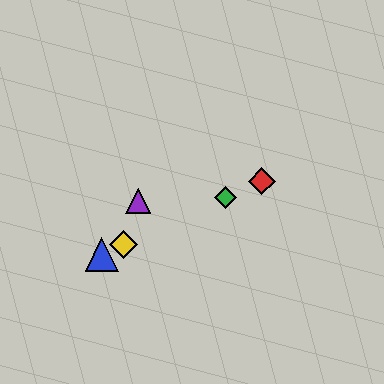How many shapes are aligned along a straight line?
4 shapes (the red diamond, the blue triangle, the green diamond, the yellow diamond) are aligned along a straight line.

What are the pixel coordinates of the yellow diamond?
The yellow diamond is at (123, 245).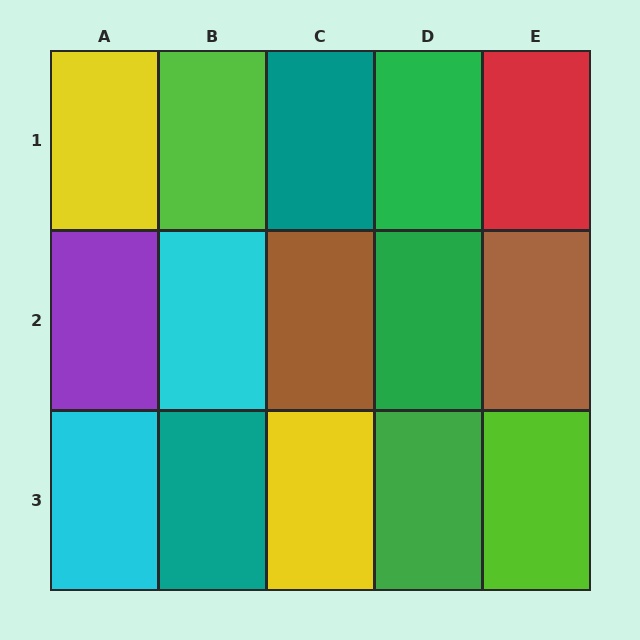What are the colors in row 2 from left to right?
Purple, cyan, brown, green, brown.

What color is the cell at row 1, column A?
Yellow.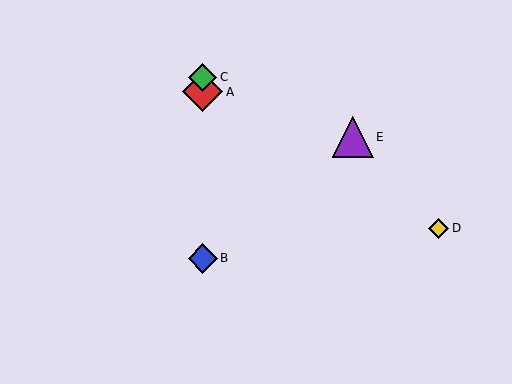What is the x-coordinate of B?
Object B is at x≈203.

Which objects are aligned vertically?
Objects A, B, C are aligned vertically.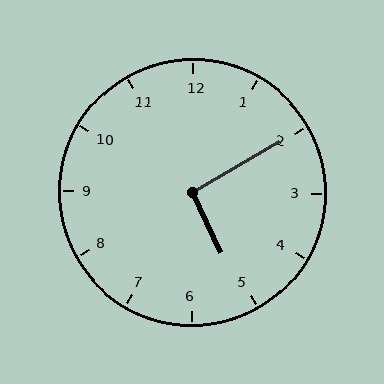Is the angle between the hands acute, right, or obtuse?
It is right.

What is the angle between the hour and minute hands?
Approximately 95 degrees.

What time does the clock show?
5:10.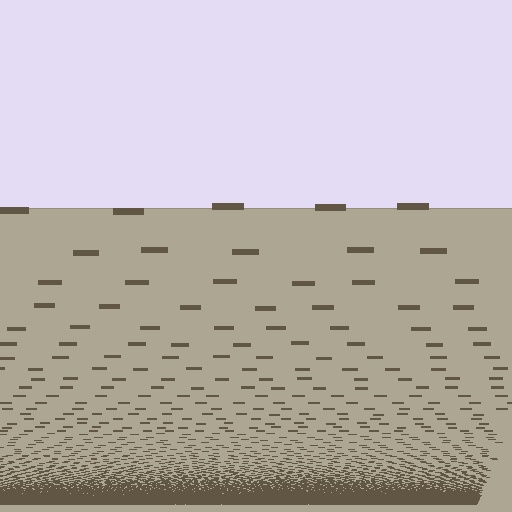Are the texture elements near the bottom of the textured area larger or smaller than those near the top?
Smaller. The gradient is inverted — elements near the bottom are smaller and denser.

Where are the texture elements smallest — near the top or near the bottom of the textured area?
Near the bottom.